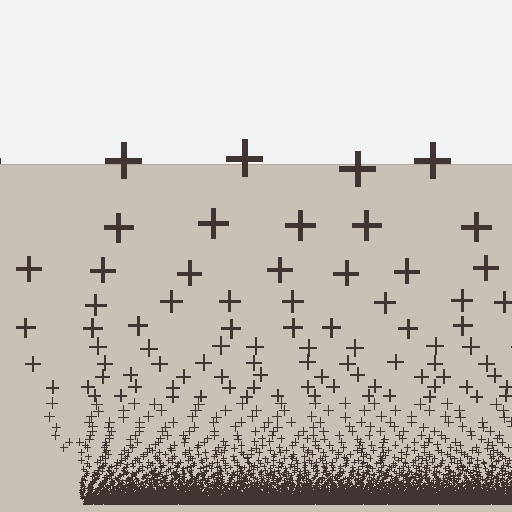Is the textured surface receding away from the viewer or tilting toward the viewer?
The surface appears to tilt toward the viewer. Texture elements get larger and sparser toward the top.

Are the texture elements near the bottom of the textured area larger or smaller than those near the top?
Smaller. The gradient is inverted — elements near the bottom are smaller and denser.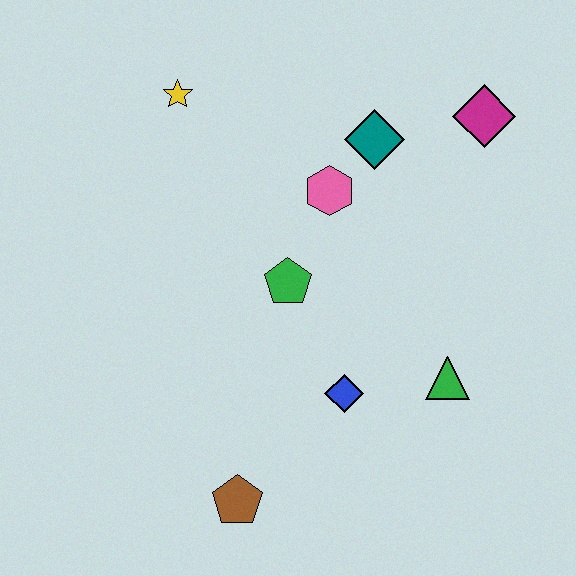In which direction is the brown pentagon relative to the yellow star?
The brown pentagon is below the yellow star.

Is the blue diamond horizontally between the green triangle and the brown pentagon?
Yes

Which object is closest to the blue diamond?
The green triangle is closest to the blue diamond.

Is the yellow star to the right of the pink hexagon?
No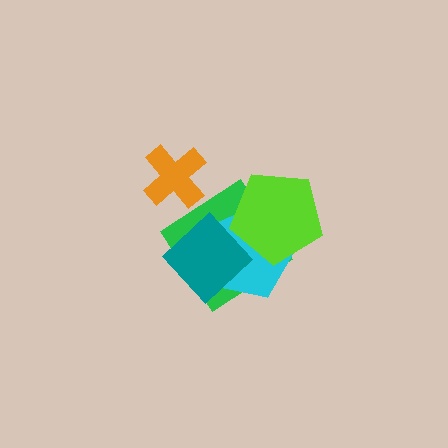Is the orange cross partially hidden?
No, no other shape covers it.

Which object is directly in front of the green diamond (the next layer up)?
The cyan pentagon is directly in front of the green diamond.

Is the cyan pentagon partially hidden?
Yes, it is partially covered by another shape.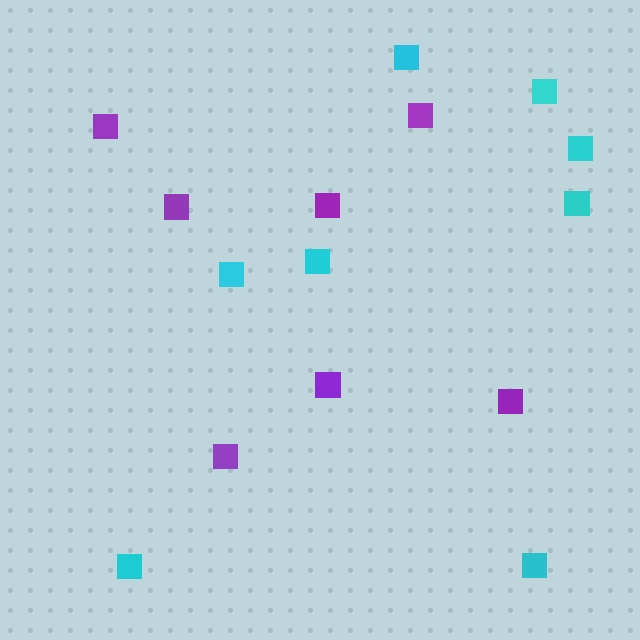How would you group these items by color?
There are 2 groups: one group of purple squares (7) and one group of cyan squares (8).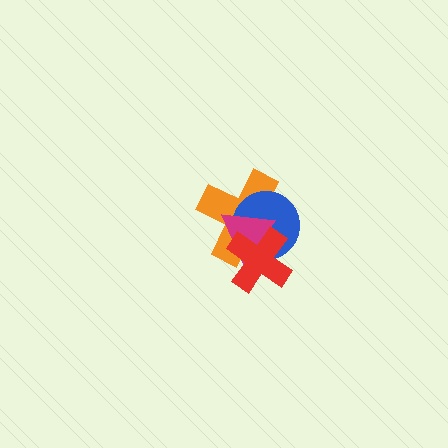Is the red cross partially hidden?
No, no other shape covers it.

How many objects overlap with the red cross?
3 objects overlap with the red cross.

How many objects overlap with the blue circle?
3 objects overlap with the blue circle.